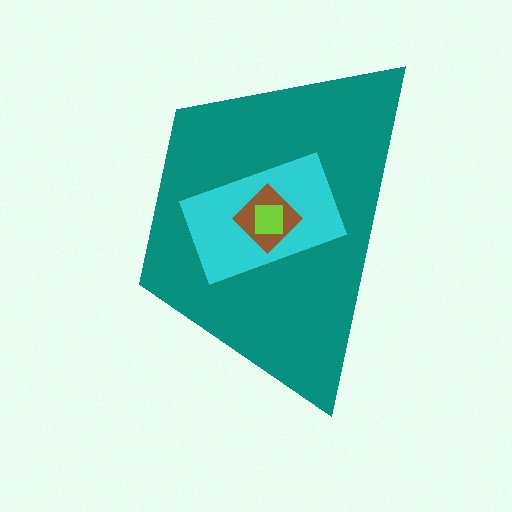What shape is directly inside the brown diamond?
The lime square.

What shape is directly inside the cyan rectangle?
The brown diamond.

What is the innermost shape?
The lime square.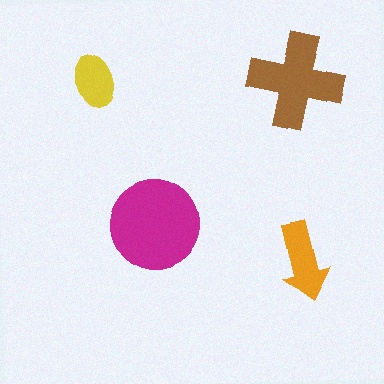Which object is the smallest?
The yellow ellipse.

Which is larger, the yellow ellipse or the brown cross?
The brown cross.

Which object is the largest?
The magenta circle.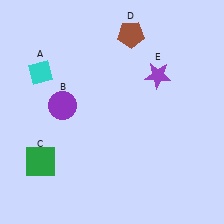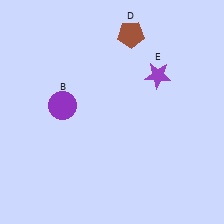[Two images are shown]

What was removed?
The green square (C), the cyan diamond (A) were removed in Image 2.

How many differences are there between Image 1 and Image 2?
There are 2 differences between the two images.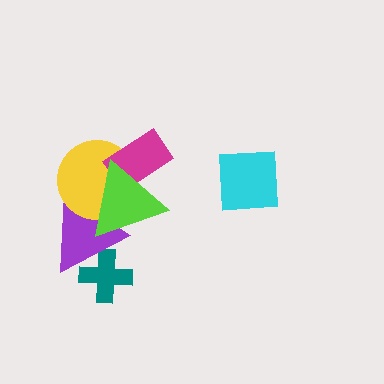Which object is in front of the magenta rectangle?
The lime triangle is in front of the magenta rectangle.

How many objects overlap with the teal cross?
1 object overlaps with the teal cross.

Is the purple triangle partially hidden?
Yes, it is partially covered by another shape.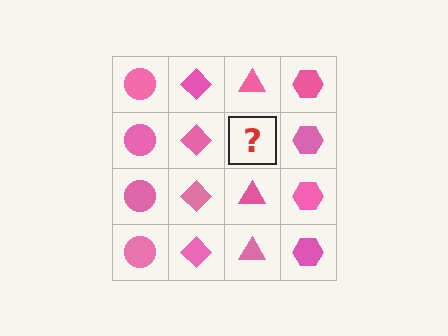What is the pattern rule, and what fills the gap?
The rule is that each column has a consistent shape. The gap should be filled with a pink triangle.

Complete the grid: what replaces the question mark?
The question mark should be replaced with a pink triangle.